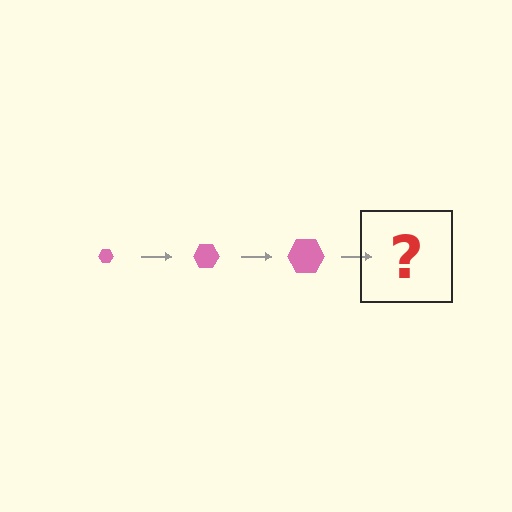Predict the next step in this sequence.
The next step is a pink hexagon, larger than the previous one.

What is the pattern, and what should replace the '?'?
The pattern is that the hexagon gets progressively larger each step. The '?' should be a pink hexagon, larger than the previous one.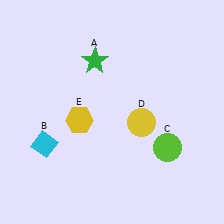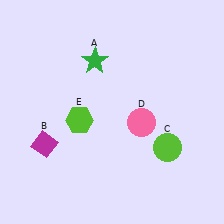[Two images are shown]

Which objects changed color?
B changed from cyan to magenta. D changed from yellow to pink. E changed from yellow to lime.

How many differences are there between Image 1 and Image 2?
There are 3 differences between the two images.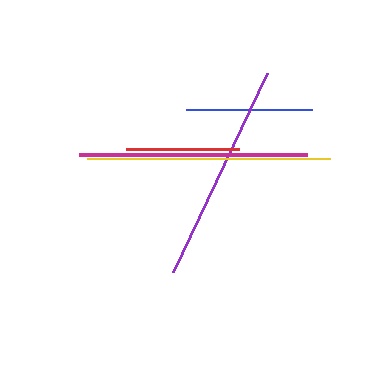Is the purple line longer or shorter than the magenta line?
The magenta line is longer than the purple line.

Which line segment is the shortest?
The red line is the shortest at approximately 113 pixels.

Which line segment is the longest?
The yellow line is the longest at approximately 243 pixels.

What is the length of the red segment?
The red segment is approximately 113 pixels long.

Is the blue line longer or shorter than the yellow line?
The yellow line is longer than the blue line.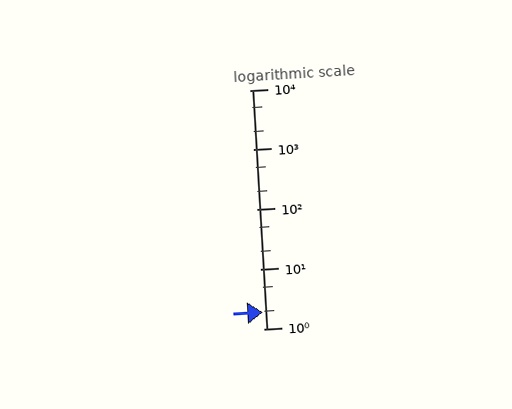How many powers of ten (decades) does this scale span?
The scale spans 4 decades, from 1 to 10000.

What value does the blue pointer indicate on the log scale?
The pointer indicates approximately 1.9.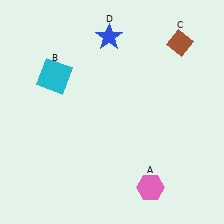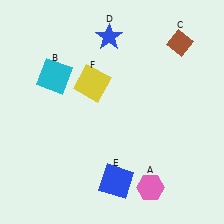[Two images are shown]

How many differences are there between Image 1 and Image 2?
There are 2 differences between the two images.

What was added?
A blue square (E), a yellow square (F) were added in Image 2.